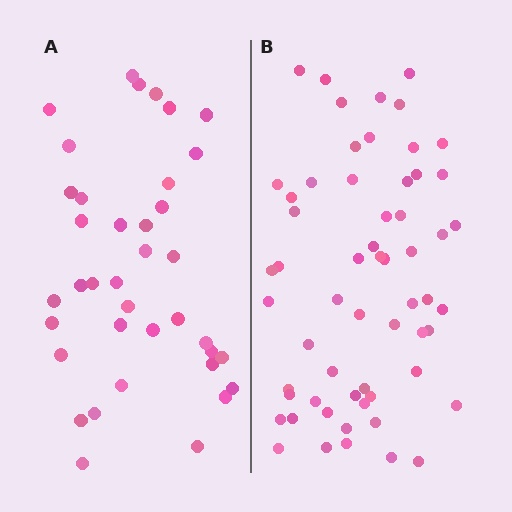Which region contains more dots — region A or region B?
Region B (the right region) has more dots.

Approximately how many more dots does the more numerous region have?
Region B has approximately 20 more dots than region A.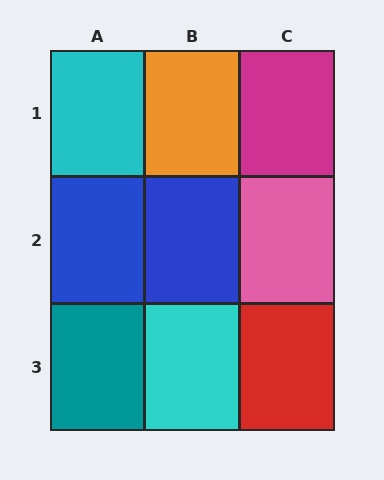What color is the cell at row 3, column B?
Cyan.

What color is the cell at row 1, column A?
Cyan.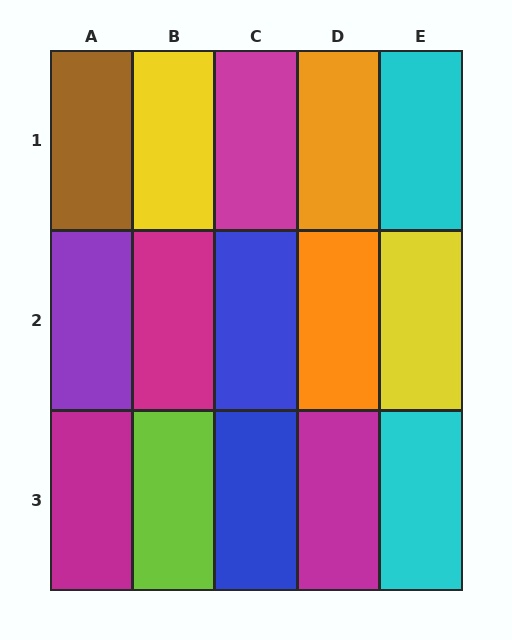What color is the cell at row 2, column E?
Yellow.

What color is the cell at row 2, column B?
Magenta.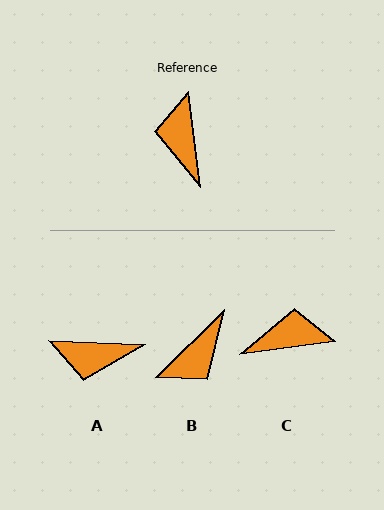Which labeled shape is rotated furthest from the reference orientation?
B, about 127 degrees away.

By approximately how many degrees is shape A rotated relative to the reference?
Approximately 81 degrees counter-clockwise.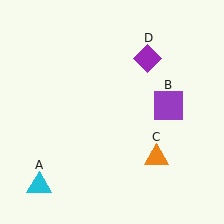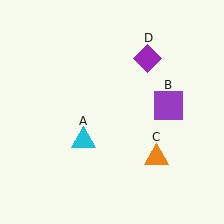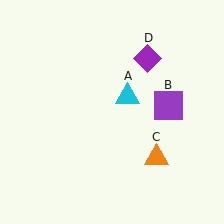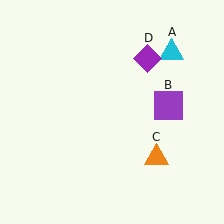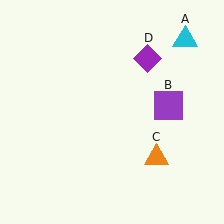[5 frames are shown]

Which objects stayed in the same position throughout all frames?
Purple square (object B) and orange triangle (object C) and purple diamond (object D) remained stationary.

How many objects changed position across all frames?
1 object changed position: cyan triangle (object A).